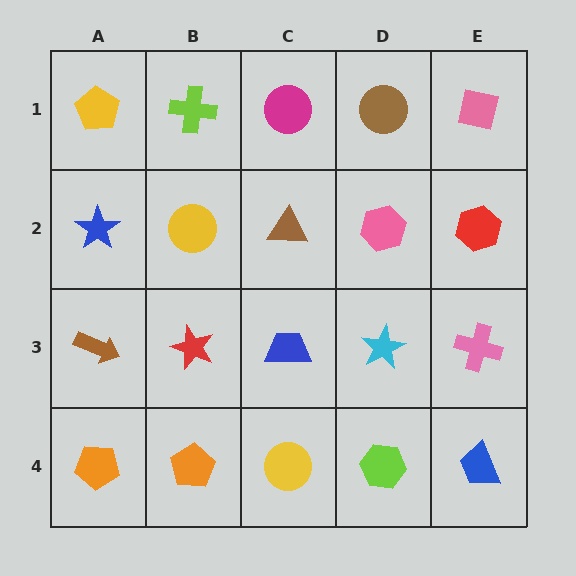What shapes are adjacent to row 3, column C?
A brown triangle (row 2, column C), a yellow circle (row 4, column C), a red star (row 3, column B), a cyan star (row 3, column D).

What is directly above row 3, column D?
A pink hexagon.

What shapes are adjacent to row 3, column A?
A blue star (row 2, column A), an orange pentagon (row 4, column A), a red star (row 3, column B).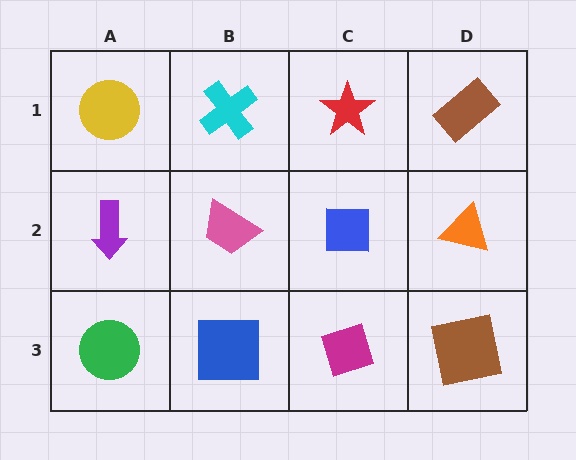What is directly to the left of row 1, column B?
A yellow circle.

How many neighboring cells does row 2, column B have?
4.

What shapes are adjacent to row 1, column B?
A pink trapezoid (row 2, column B), a yellow circle (row 1, column A), a red star (row 1, column C).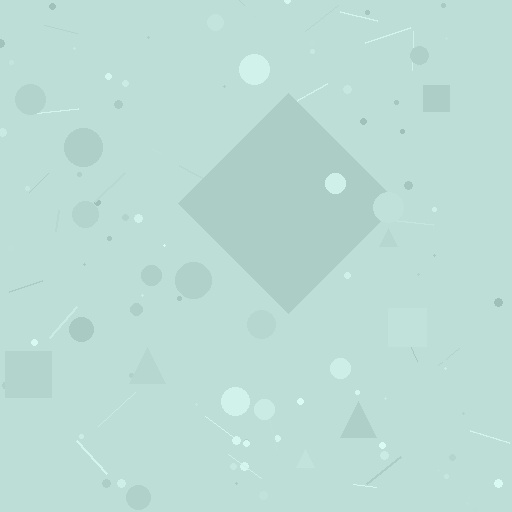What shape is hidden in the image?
A diamond is hidden in the image.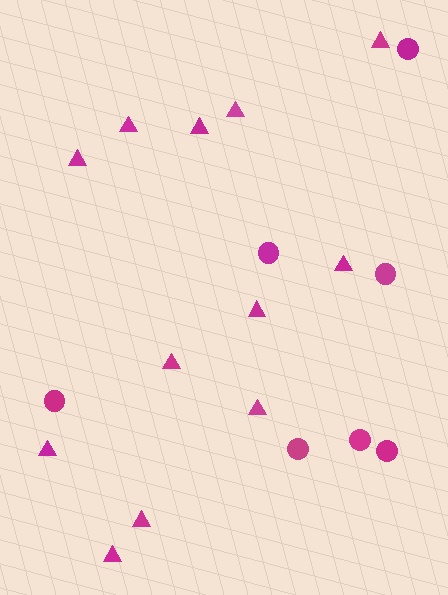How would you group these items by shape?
There are 2 groups: one group of circles (7) and one group of triangles (12).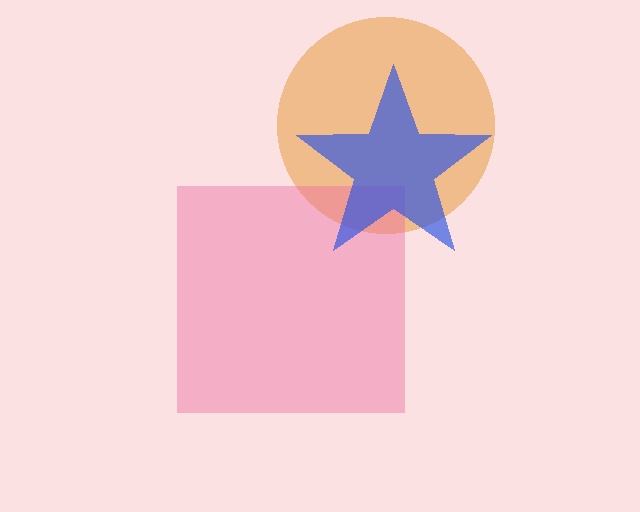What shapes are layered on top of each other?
The layered shapes are: an orange circle, a pink square, a blue star.